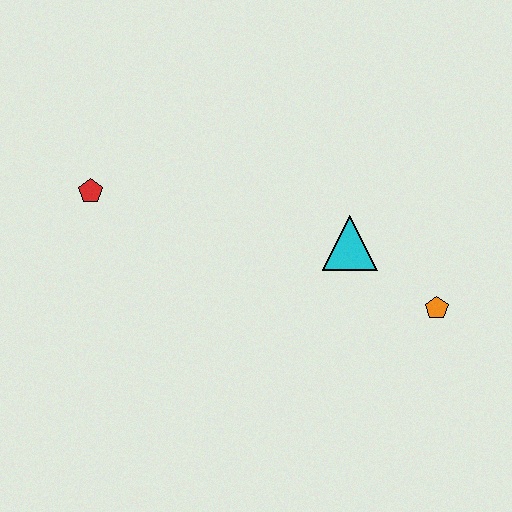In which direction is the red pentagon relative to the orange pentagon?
The red pentagon is to the left of the orange pentagon.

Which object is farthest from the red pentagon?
The orange pentagon is farthest from the red pentagon.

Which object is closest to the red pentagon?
The cyan triangle is closest to the red pentagon.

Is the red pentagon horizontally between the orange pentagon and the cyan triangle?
No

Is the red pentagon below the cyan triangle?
No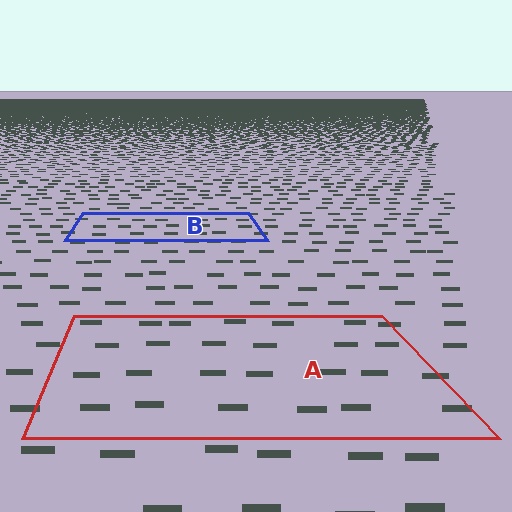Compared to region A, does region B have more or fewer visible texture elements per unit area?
Region B has more texture elements per unit area — they are packed more densely because it is farther away.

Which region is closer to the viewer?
Region A is closer. The texture elements there are larger and more spread out.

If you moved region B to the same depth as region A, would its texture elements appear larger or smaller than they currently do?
They would appear larger. At a closer depth, the same texture elements are projected at a bigger on-screen size.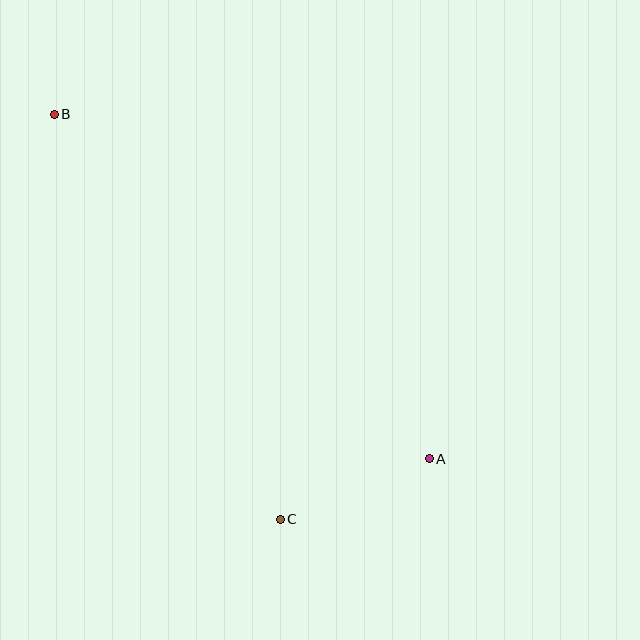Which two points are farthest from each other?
Points A and B are farthest from each other.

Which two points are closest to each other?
Points A and C are closest to each other.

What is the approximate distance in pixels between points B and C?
The distance between B and C is approximately 464 pixels.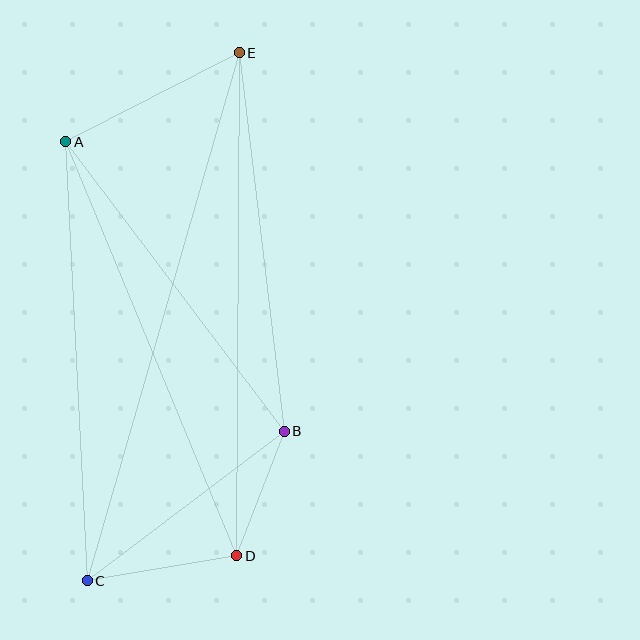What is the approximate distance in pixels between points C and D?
The distance between C and D is approximately 152 pixels.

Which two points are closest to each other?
Points B and D are closest to each other.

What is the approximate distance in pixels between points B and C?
The distance between B and C is approximately 247 pixels.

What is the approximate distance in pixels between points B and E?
The distance between B and E is approximately 381 pixels.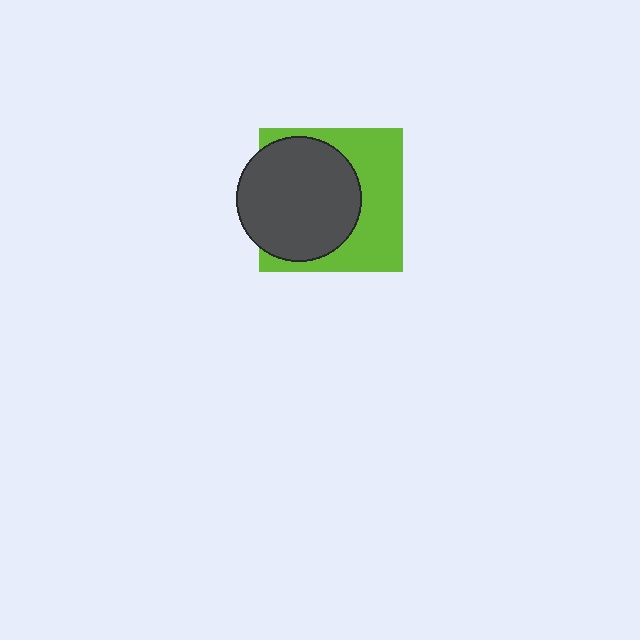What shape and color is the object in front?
The object in front is a dark gray circle.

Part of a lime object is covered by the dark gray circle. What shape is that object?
It is a square.